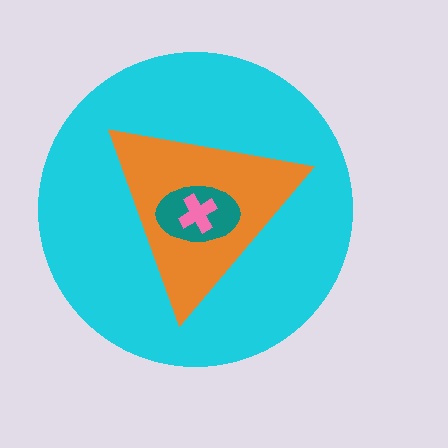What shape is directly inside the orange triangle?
The teal ellipse.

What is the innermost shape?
The pink cross.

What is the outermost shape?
The cyan circle.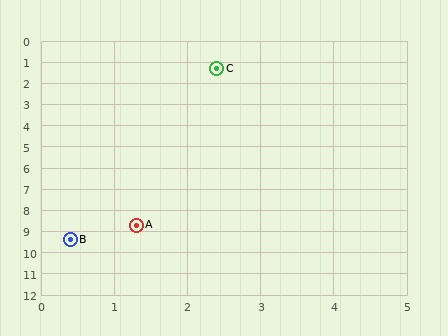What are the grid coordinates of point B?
Point B is at approximately (0.4, 9.4).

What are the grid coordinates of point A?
Point A is at approximately (1.3, 8.7).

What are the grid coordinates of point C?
Point C is at approximately (2.4, 1.3).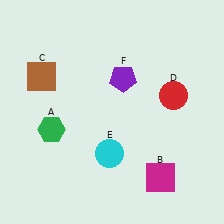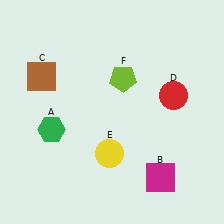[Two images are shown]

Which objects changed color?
E changed from cyan to yellow. F changed from purple to lime.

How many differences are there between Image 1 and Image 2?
There are 2 differences between the two images.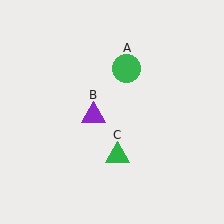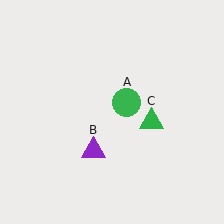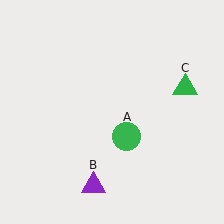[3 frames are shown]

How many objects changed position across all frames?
3 objects changed position: green circle (object A), purple triangle (object B), green triangle (object C).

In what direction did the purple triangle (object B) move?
The purple triangle (object B) moved down.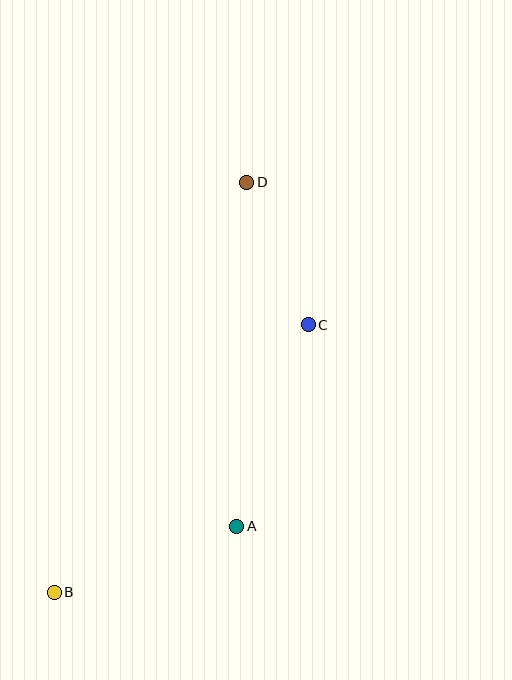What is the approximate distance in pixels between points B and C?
The distance between B and C is approximately 369 pixels.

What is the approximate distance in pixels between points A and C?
The distance between A and C is approximately 214 pixels.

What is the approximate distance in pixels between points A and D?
The distance between A and D is approximately 344 pixels.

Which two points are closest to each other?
Points C and D are closest to each other.